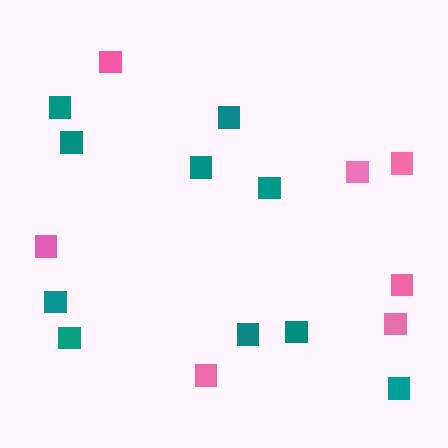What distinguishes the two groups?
There are 2 groups: one group of teal squares (10) and one group of pink squares (7).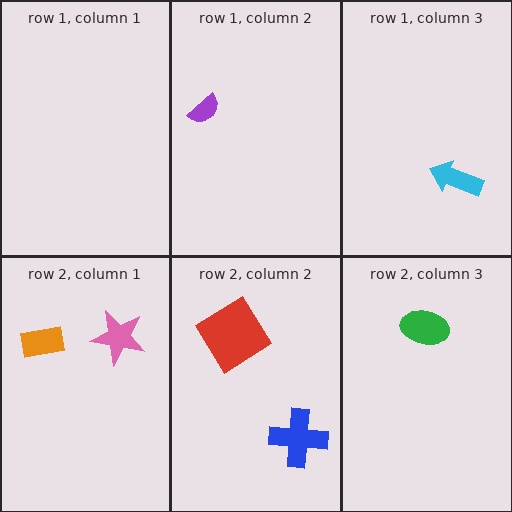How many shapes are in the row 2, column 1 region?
2.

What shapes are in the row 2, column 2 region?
The blue cross, the red diamond.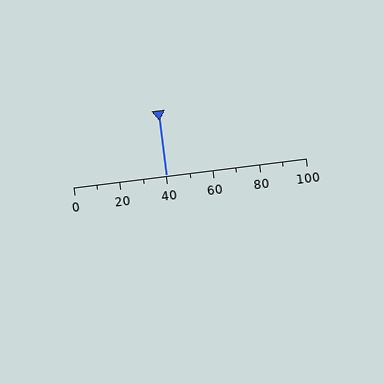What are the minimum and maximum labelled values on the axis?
The axis runs from 0 to 100.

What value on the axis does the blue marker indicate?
The marker indicates approximately 40.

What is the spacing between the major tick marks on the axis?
The major ticks are spaced 20 apart.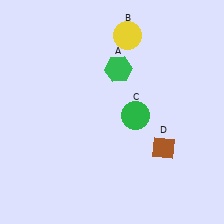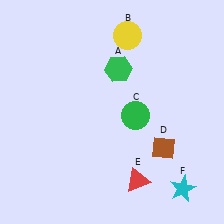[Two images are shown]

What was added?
A red triangle (E), a cyan star (F) were added in Image 2.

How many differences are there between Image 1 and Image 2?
There are 2 differences between the two images.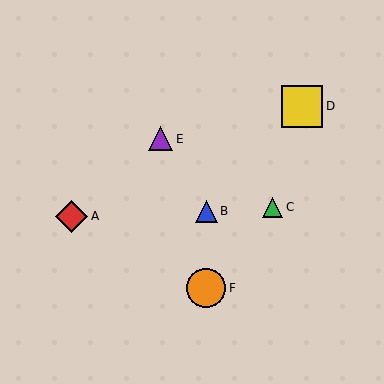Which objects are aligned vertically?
Objects B, F are aligned vertically.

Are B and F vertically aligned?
Yes, both are at x≈206.